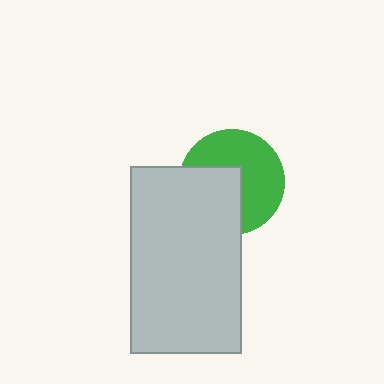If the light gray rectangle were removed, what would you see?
You would see the complete green circle.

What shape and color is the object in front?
The object in front is a light gray rectangle.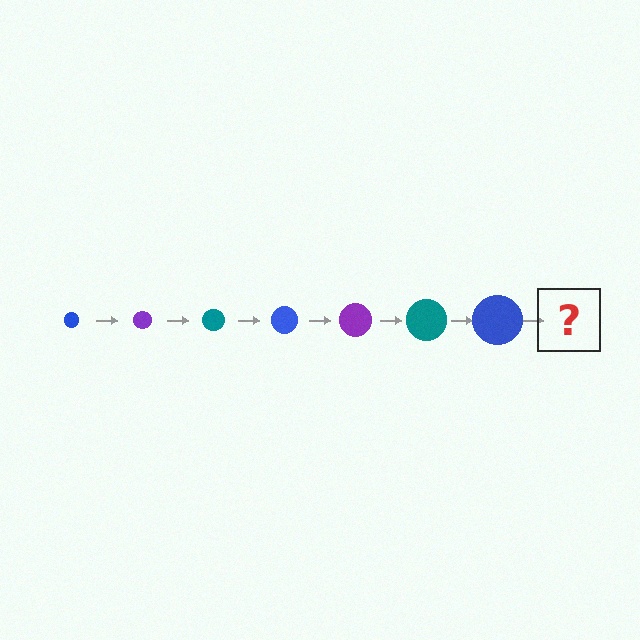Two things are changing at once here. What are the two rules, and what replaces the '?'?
The two rules are that the circle grows larger each step and the color cycles through blue, purple, and teal. The '?' should be a purple circle, larger than the previous one.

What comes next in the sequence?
The next element should be a purple circle, larger than the previous one.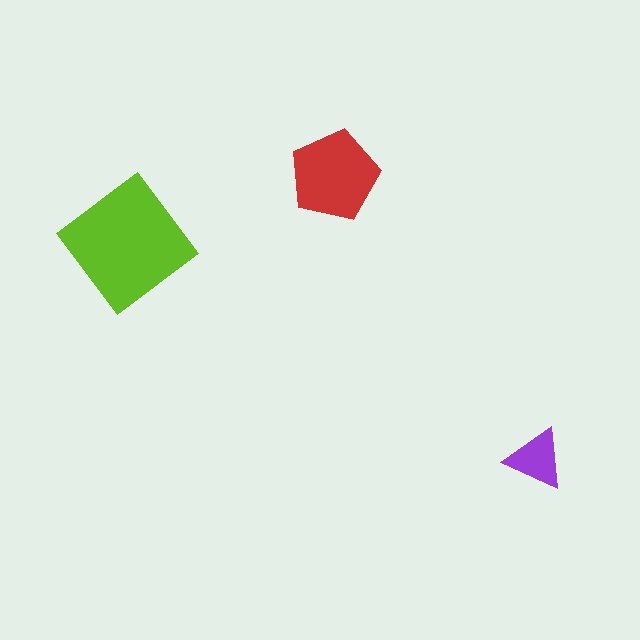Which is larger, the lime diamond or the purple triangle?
The lime diamond.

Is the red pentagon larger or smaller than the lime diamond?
Smaller.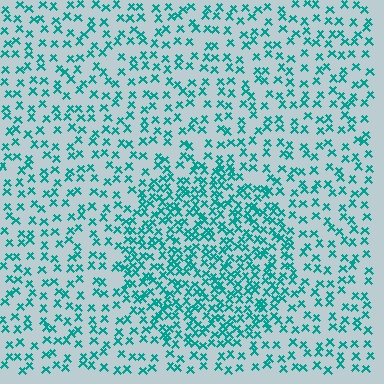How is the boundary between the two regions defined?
The boundary is defined by a change in element density (approximately 2.0x ratio). All elements are the same color, size, and shape.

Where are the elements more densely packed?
The elements are more densely packed inside the circle boundary.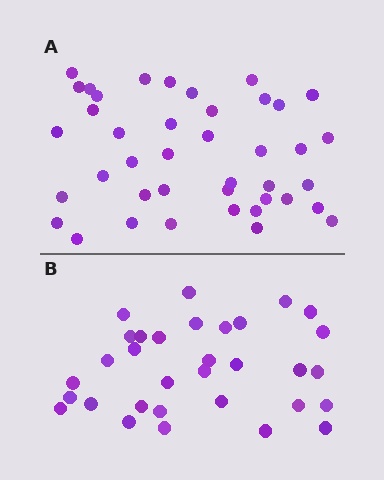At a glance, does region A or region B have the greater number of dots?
Region A (the top region) has more dots.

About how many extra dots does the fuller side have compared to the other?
Region A has roughly 8 or so more dots than region B.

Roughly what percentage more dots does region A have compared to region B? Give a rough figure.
About 30% more.